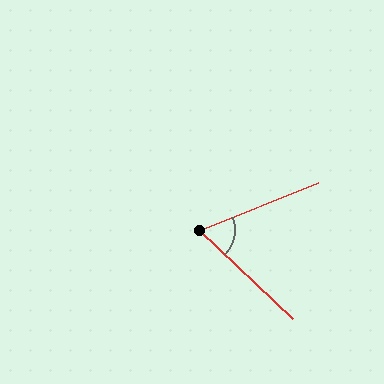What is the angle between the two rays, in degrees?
Approximately 66 degrees.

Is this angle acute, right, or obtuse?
It is acute.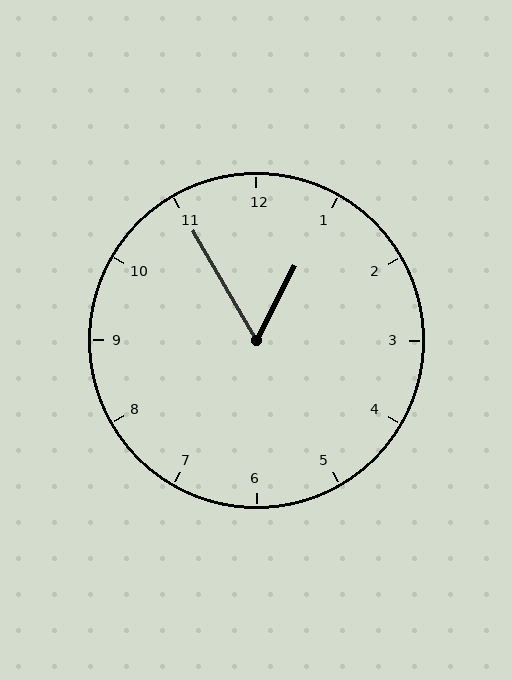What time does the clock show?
12:55.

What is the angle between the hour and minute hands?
Approximately 58 degrees.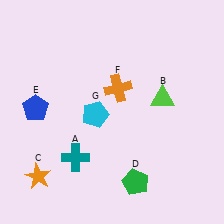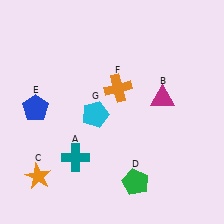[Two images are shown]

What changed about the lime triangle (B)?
In Image 1, B is lime. In Image 2, it changed to magenta.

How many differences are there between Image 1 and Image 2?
There is 1 difference between the two images.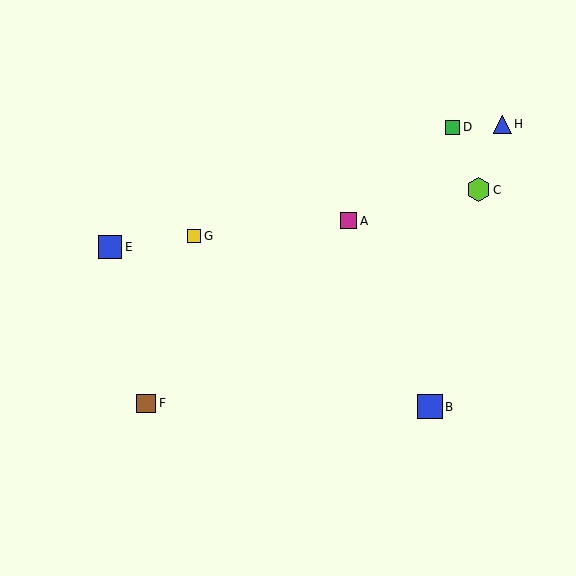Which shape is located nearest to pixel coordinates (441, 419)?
The blue square (labeled B) at (430, 407) is nearest to that location.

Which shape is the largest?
The blue square (labeled B) is the largest.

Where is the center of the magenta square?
The center of the magenta square is at (348, 221).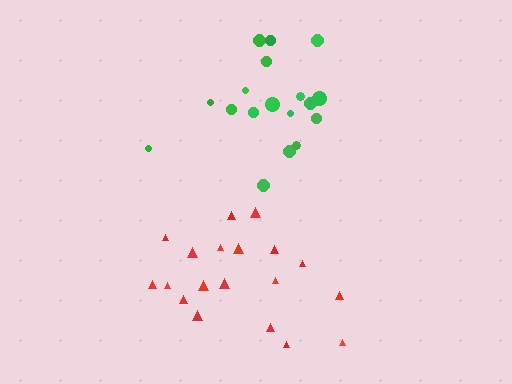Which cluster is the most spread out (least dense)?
Green.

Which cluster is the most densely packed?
Red.